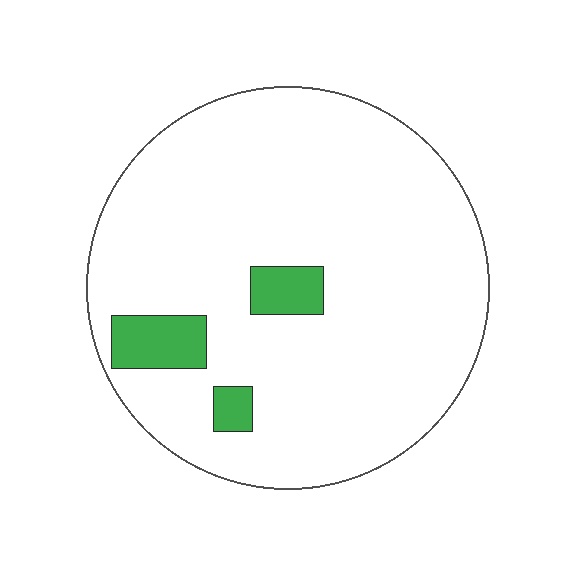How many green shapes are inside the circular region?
3.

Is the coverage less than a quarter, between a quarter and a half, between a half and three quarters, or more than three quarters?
Less than a quarter.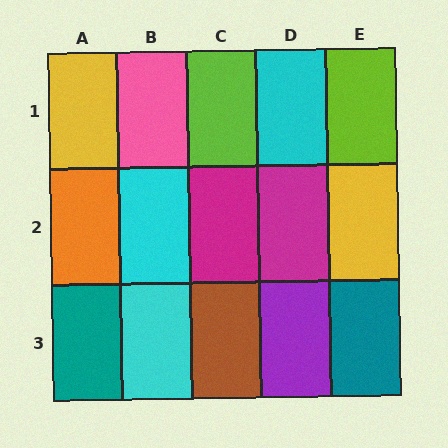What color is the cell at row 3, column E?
Teal.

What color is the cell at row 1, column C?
Lime.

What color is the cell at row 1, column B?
Pink.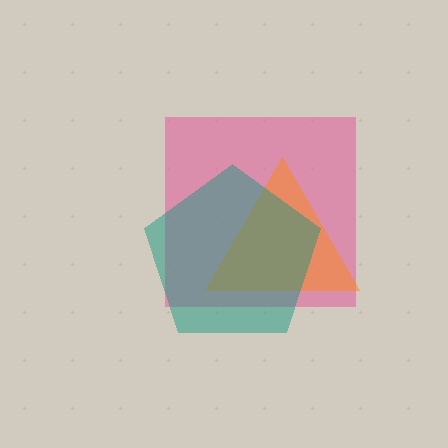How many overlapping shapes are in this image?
There are 3 overlapping shapes in the image.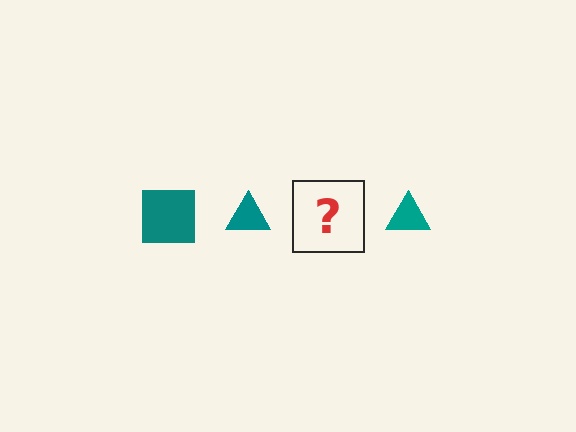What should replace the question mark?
The question mark should be replaced with a teal square.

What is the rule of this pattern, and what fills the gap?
The rule is that the pattern cycles through square, triangle shapes in teal. The gap should be filled with a teal square.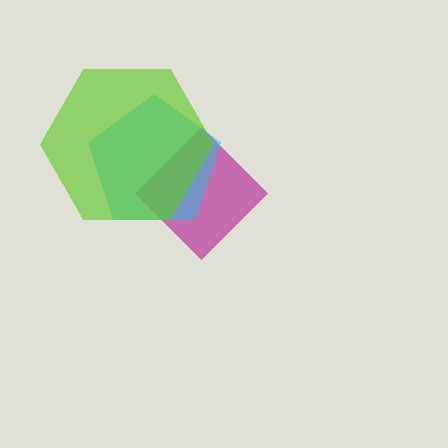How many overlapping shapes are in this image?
There are 3 overlapping shapes in the image.